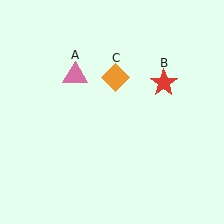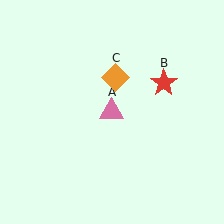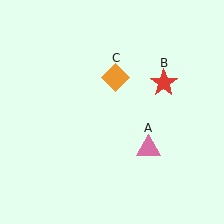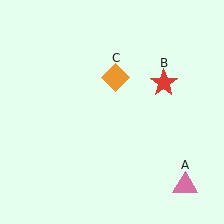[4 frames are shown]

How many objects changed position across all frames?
1 object changed position: pink triangle (object A).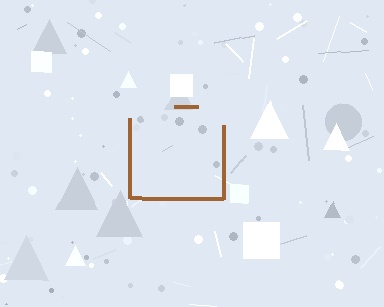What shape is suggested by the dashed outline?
The dashed outline suggests a square.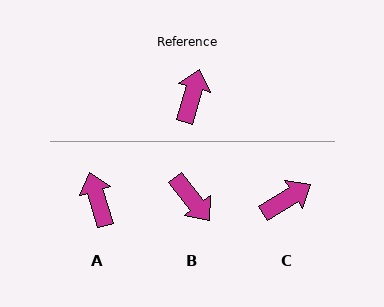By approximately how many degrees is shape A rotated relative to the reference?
Approximately 33 degrees counter-clockwise.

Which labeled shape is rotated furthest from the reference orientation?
B, about 125 degrees away.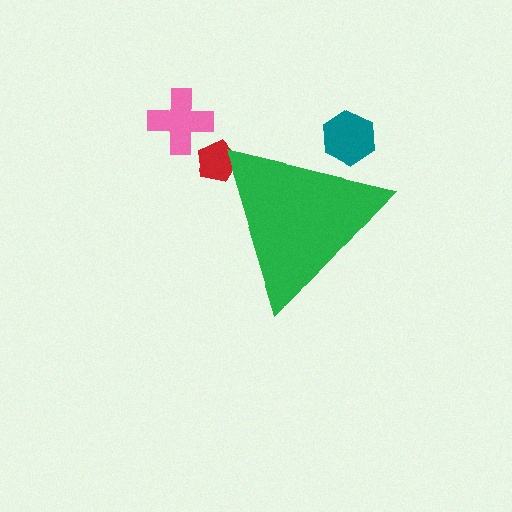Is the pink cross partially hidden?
No, the pink cross is fully visible.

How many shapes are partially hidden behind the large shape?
2 shapes are partially hidden.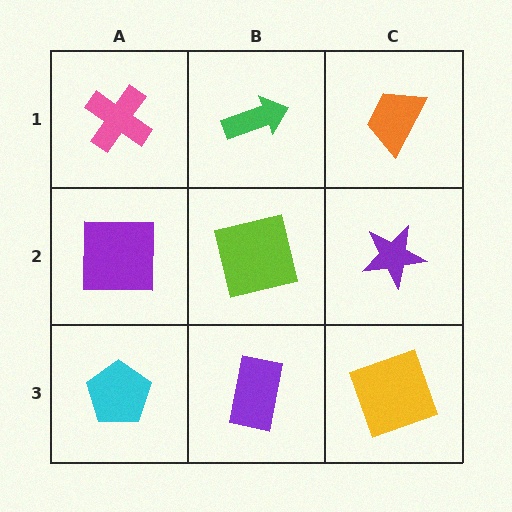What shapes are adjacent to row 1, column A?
A purple square (row 2, column A), a green arrow (row 1, column B).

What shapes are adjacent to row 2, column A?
A pink cross (row 1, column A), a cyan pentagon (row 3, column A), a lime square (row 2, column B).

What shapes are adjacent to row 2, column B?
A green arrow (row 1, column B), a purple rectangle (row 3, column B), a purple square (row 2, column A), a purple star (row 2, column C).